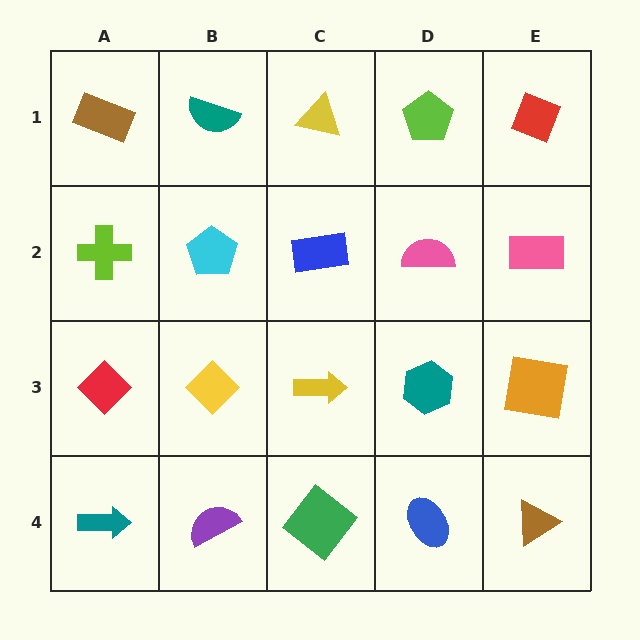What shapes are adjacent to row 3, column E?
A pink rectangle (row 2, column E), a brown triangle (row 4, column E), a teal hexagon (row 3, column D).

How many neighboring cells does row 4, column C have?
3.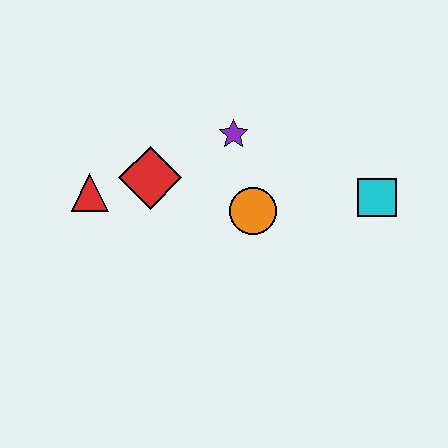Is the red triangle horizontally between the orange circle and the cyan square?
No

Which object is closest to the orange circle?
The purple star is closest to the orange circle.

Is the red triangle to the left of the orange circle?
Yes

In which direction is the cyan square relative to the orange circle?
The cyan square is to the right of the orange circle.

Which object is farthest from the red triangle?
The cyan square is farthest from the red triangle.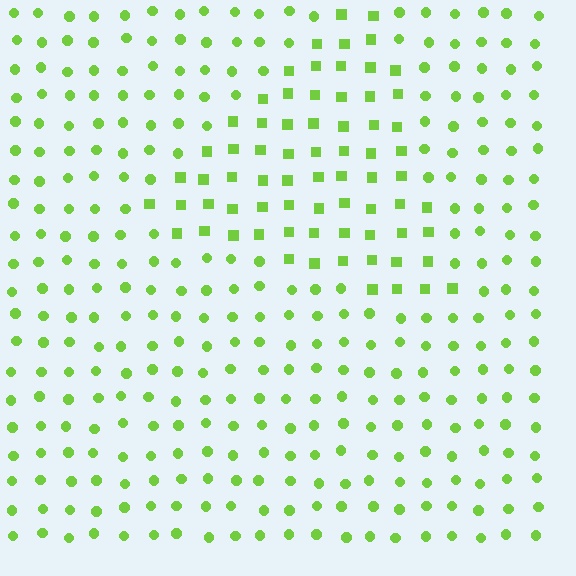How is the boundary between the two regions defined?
The boundary is defined by a change in element shape: squares inside vs. circles outside. All elements share the same color and spacing.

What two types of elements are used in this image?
The image uses squares inside the triangle region and circles outside it.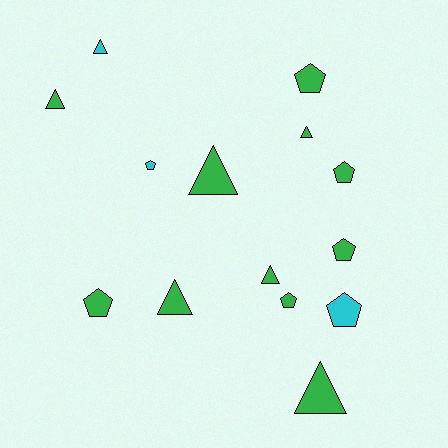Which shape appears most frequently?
Triangle, with 7 objects.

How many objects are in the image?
There are 14 objects.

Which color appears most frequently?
Green, with 11 objects.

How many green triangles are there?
There are 6 green triangles.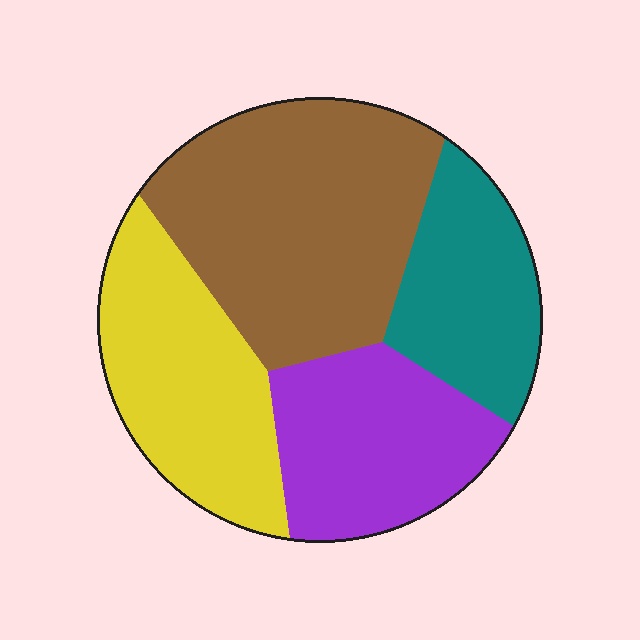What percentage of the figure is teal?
Teal takes up about one sixth (1/6) of the figure.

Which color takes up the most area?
Brown, at roughly 35%.